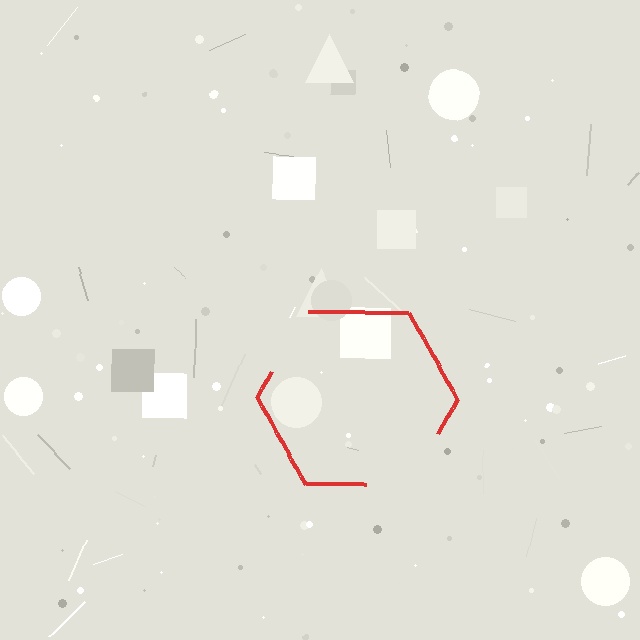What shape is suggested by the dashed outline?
The dashed outline suggests a hexagon.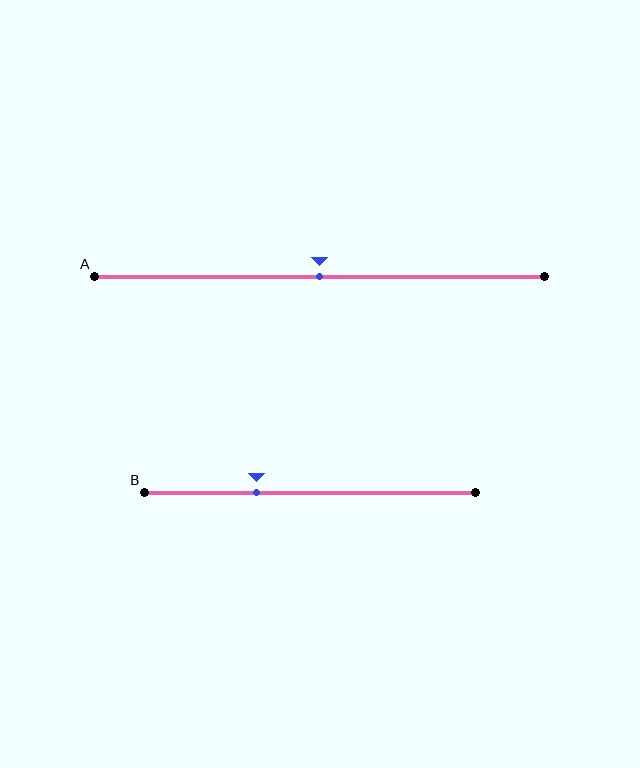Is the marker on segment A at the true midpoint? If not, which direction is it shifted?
Yes, the marker on segment A is at the true midpoint.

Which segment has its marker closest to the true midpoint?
Segment A has its marker closest to the true midpoint.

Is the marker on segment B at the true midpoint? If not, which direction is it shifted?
No, the marker on segment B is shifted to the left by about 16% of the segment length.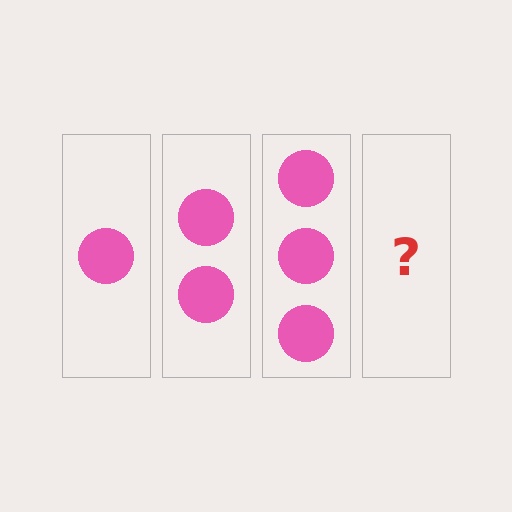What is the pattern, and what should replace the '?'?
The pattern is that each step adds one more circle. The '?' should be 4 circles.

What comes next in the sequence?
The next element should be 4 circles.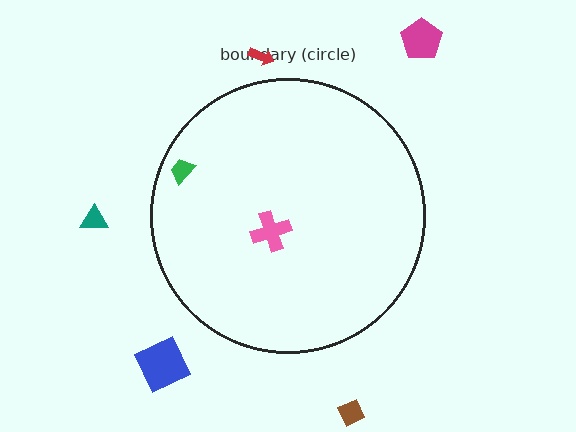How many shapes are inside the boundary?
2 inside, 5 outside.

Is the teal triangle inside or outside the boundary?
Outside.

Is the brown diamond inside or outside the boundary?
Outside.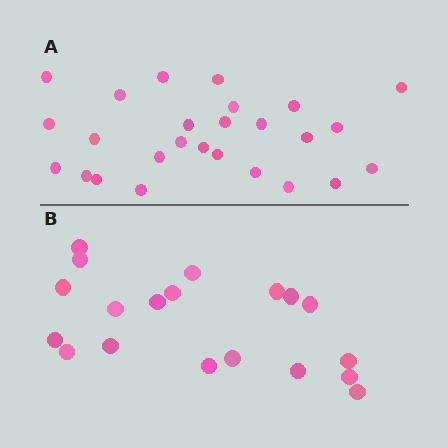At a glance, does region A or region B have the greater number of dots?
Region A (the top region) has more dots.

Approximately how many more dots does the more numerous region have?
Region A has roughly 8 or so more dots than region B.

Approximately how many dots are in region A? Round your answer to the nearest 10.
About 30 dots. (The exact count is 26, which rounds to 30.)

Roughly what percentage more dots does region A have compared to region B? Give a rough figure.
About 35% more.